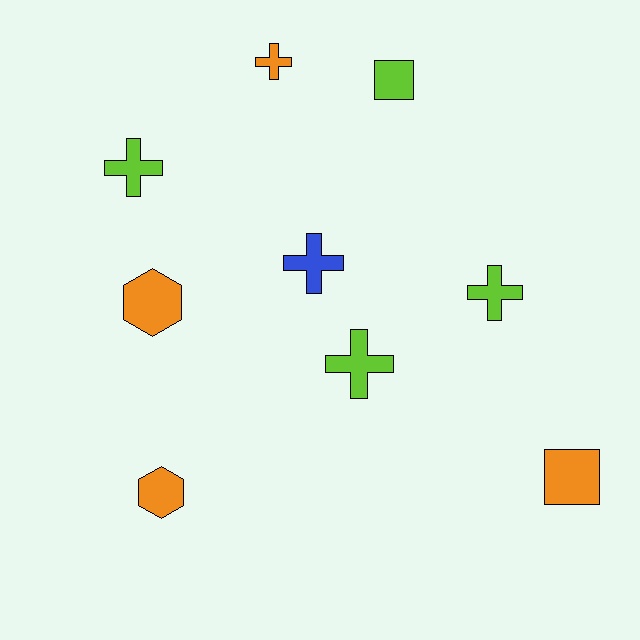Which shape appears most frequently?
Cross, with 5 objects.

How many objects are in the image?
There are 9 objects.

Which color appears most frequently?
Orange, with 4 objects.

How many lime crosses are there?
There are 3 lime crosses.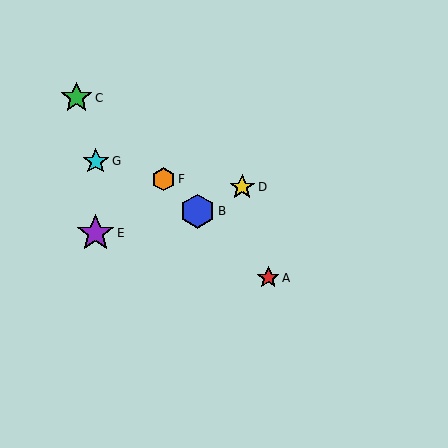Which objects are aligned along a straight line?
Objects A, B, C, F are aligned along a straight line.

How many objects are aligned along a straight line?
4 objects (A, B, C, F) are aligned along a straight line.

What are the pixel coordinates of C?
Object C is at (76, 98).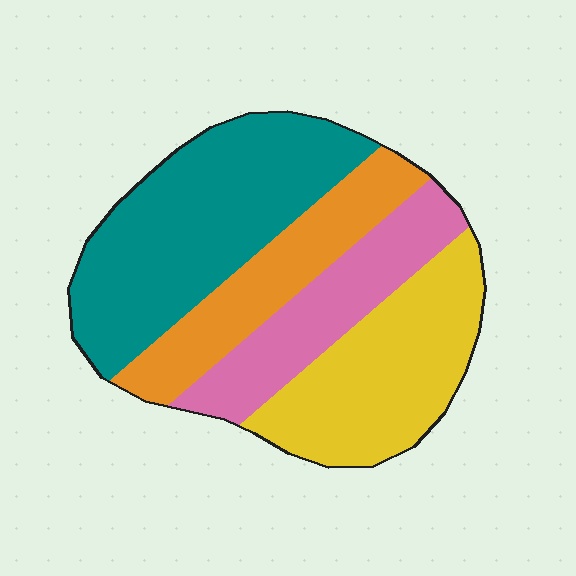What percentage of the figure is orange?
Orange covers 19% of the figure.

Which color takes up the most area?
Teal, at roughly 35%.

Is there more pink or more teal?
Teal.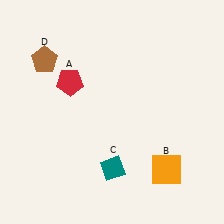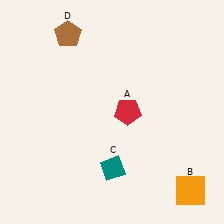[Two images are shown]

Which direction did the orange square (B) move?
The orange square (B) moved right.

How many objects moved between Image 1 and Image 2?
3 objects moved between the two images.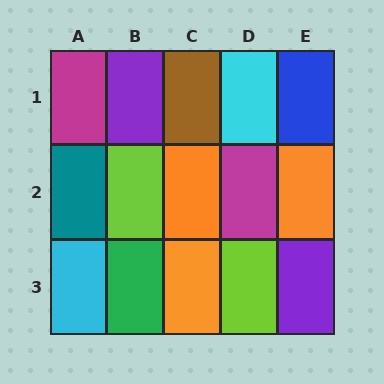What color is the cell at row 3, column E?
Purple.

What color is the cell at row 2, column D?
Magenta.